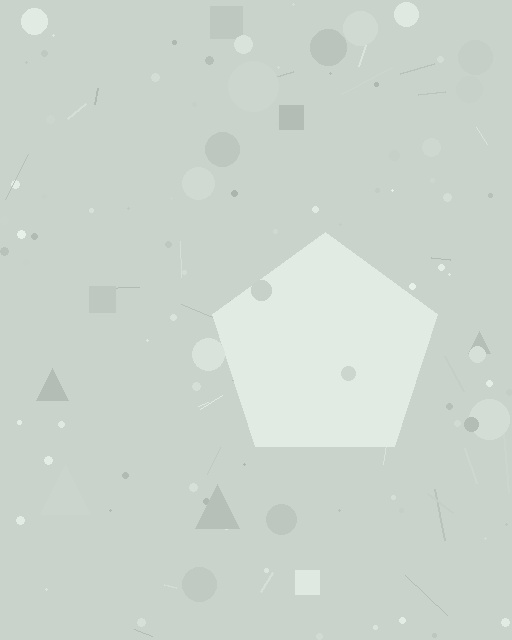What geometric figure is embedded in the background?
A pentagon is embedded in the background.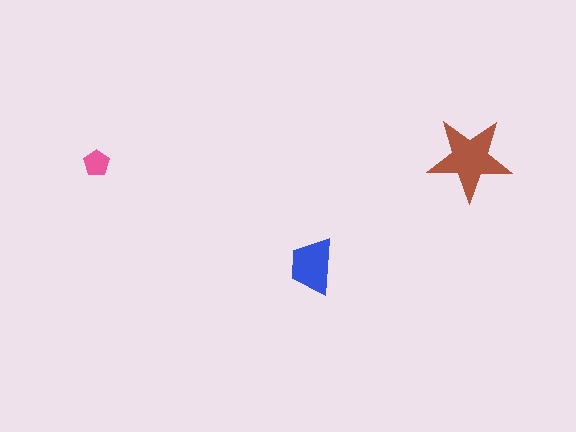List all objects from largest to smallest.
The brown star, the blue trapezoid, the pink pentagon.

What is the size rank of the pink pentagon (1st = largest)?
3rd.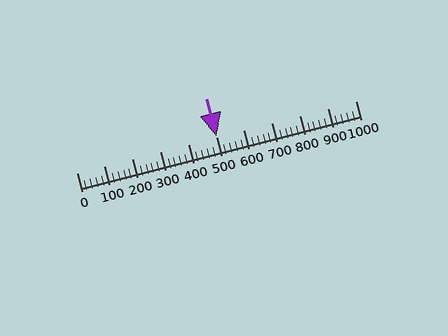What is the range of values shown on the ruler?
The ruler shows values from 0 to 1000.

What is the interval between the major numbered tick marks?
The major tick marks are spaced 100 units apart.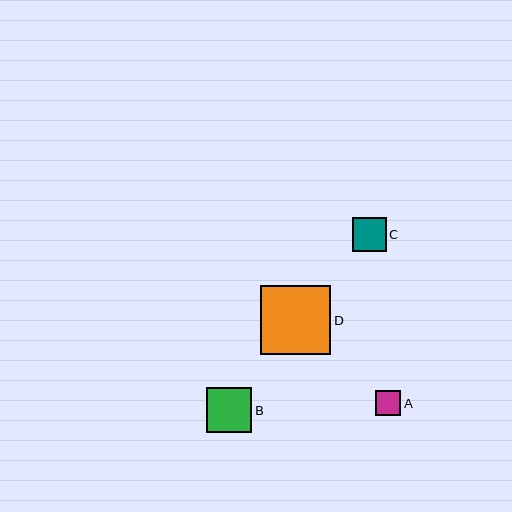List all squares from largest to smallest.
From largest to smallest: D, B, C, A.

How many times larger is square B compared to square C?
Square B is approximately 1.3 times the size of square C.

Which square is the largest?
Square D is the largest with a size of approximately 70 pixels.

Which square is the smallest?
Square A is the smallest with a size of approximately 25 pixels.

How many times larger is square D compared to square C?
Square D is approximately 2.0 times the size of square C.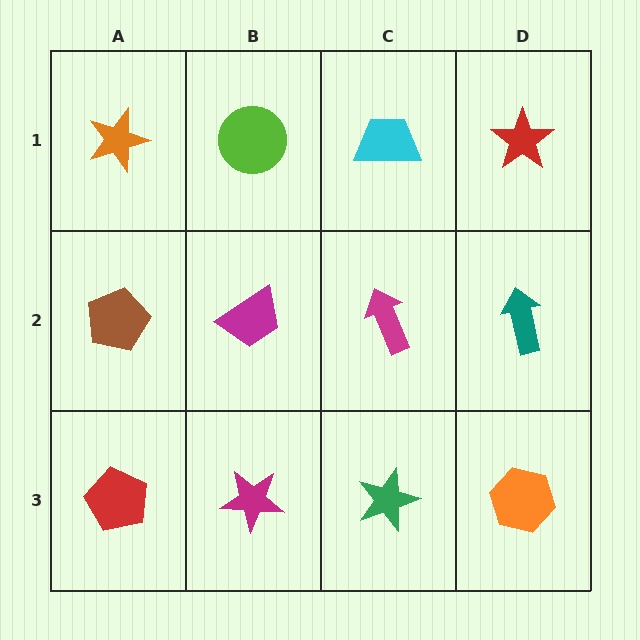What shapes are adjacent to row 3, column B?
A magenta trapezoid (row 2, column B), a red pentagon (row 3, column A), a green star (row 3, column C).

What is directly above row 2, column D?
A red star.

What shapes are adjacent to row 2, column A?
An orange star (row 1, column A), a red pentagon (row 3, column A), a magenta trapezoid (row 2, column B).